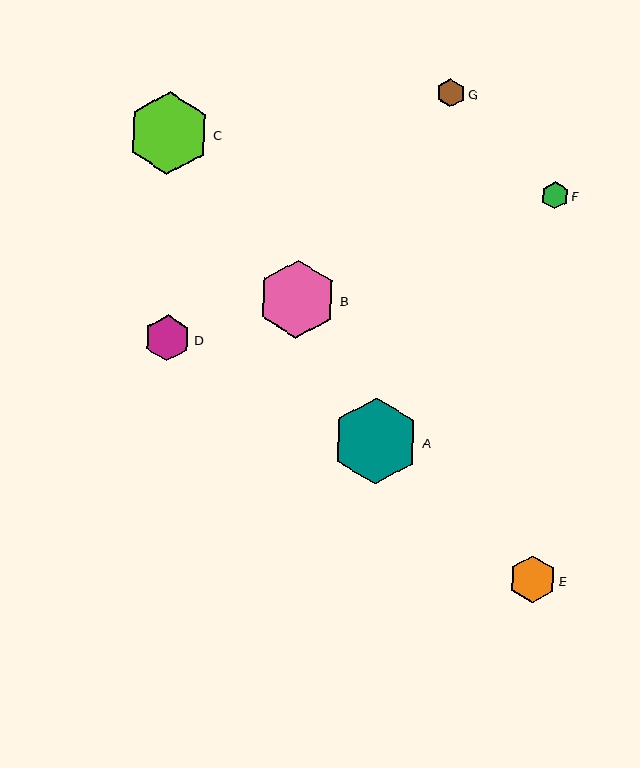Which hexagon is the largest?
Hexagon A is the largest with a size of approximately 87 pixels.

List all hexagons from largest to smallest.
From largest to smallest: A, C, B, E, D, G, F.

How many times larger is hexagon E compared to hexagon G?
Hexagon E is approximately 1.7 times the size of hexagon G.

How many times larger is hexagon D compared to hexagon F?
Hexagon D is approximately 1.7 times the size of hexagon F.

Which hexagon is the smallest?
Hexagon F is the smallest with a size of approximately 27 pixels.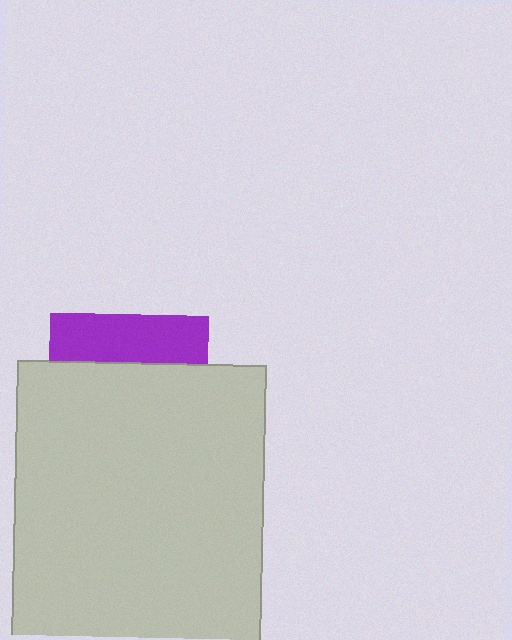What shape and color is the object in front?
The object in front is a light gray rectangle.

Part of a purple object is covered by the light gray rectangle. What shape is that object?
It is a square.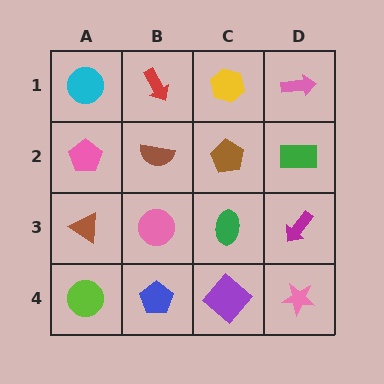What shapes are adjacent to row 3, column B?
A brown semicircle (row 2, column B), a blue pentagon (row 4, column B), a brown triangle (row 3, column A), a green ellipse (row 3, column C).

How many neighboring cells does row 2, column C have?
4.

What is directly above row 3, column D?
A green rectangle.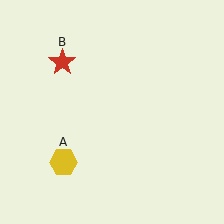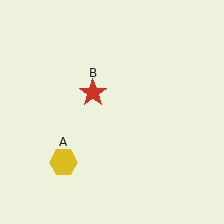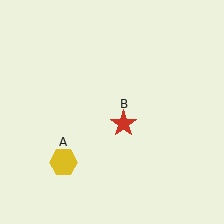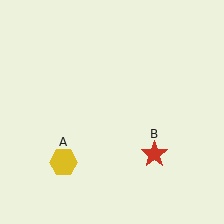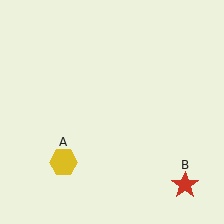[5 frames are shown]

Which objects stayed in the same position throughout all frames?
Yellow hexagon (object A) remained stationary.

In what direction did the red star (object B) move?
The red star (object B) moved down and to the right.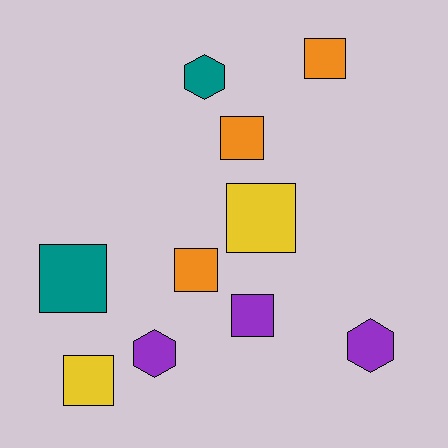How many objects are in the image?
There are 10 objects.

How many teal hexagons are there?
There is 1 teal hexagon.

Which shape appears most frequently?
Square, with 7 objects.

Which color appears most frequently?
Orange, with 3 objects.